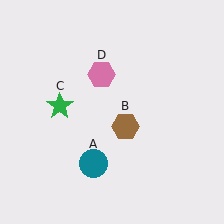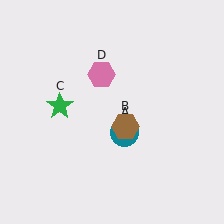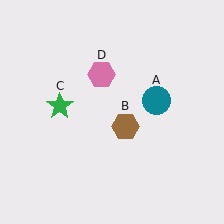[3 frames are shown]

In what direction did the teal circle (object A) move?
The teal circle (object A) moved up and to the right.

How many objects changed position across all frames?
1 object changed position: teal circle (object A).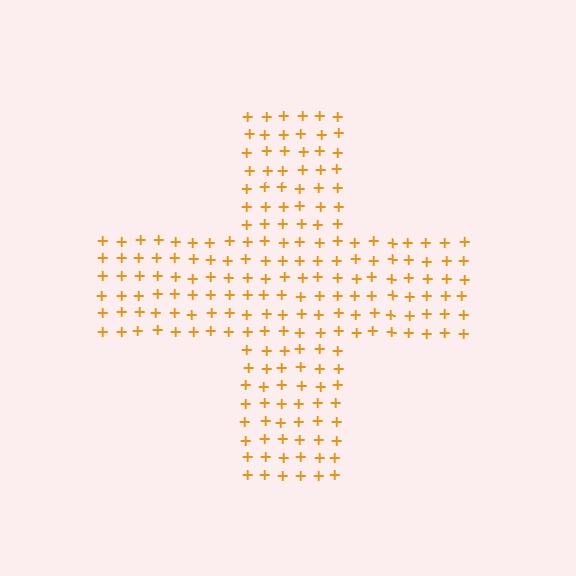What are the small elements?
The small elements are plus signs.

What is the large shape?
The large shape is a cross.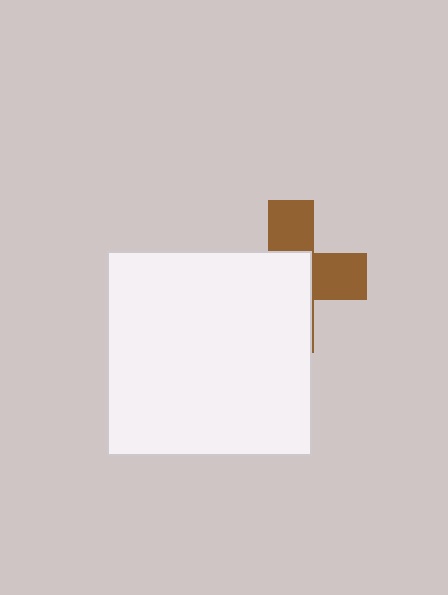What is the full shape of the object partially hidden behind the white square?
The partially hidden object is a brown cross.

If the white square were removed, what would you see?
You would see the complete brown cross.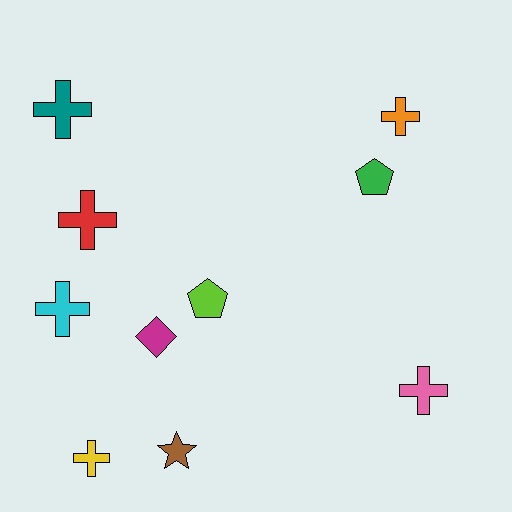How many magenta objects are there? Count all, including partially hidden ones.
There is 1 magenta object.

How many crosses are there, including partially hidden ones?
There are 6 crosses.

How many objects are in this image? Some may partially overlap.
There are 10 objects.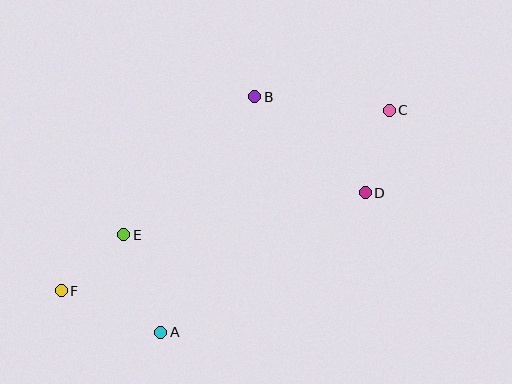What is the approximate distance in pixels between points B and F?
The distance between B and F is approximately 274 pixels.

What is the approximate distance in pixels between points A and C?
The distance between A and C is approximately 319 pixels.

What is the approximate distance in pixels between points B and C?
The distance between B and C is approximately 135 pixels.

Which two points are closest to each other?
Points E and F are closest to each other.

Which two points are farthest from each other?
Points C and F are farthest from each other.